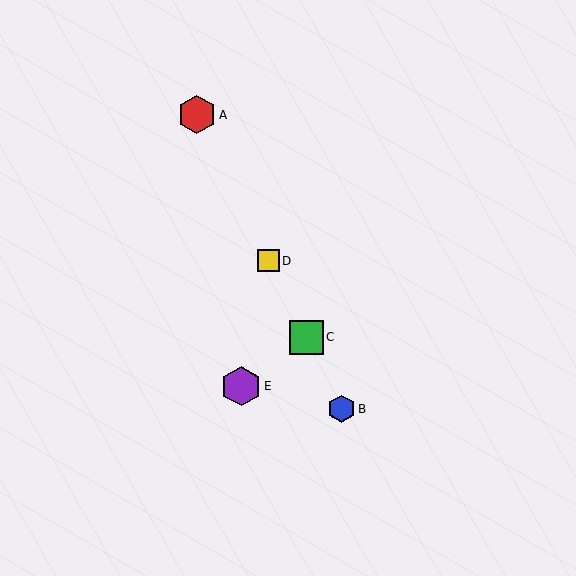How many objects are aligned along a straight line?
4 objects (A, B, C, D) are aligned along a straight line.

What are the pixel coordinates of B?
Object B is at (341, 409).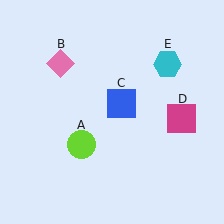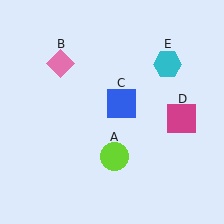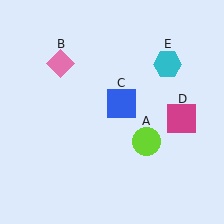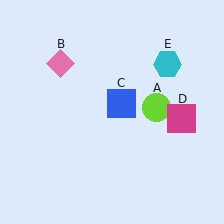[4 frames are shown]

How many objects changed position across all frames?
1 object changed position: lime circle (object A).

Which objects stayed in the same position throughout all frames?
Pink diamond (object B) and blue square (object C) and magenta square (object D) and cyan hexagon (object E) remained stationary.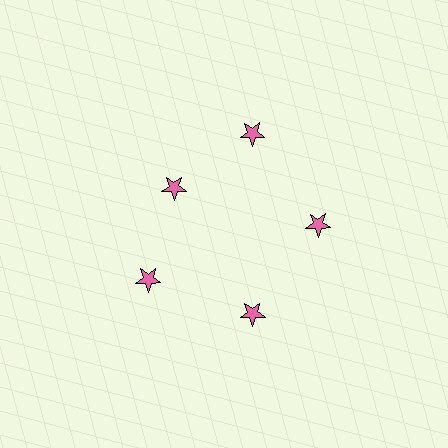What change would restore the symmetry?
The symmetry would be restored by moving it outward, back onto the ring so that all 5 stars sit at equal angles and equal distance from the center.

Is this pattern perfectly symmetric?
No. The 5 pink stars are arranged in a ring, but one element near the 10 o'clock position is pulled inward toward the center, breaking the 5-fold rotational symmetry.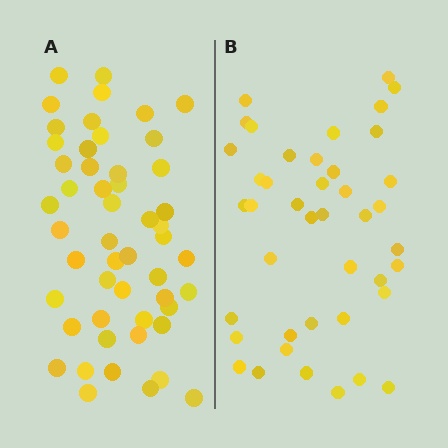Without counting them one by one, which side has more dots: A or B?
Region A (the left region) has more dots.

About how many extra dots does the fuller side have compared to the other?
Region A has roughly 8 or so more dots than region B.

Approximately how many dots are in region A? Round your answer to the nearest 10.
About 50 dots. (The exact count is 51, which rounds to 50.)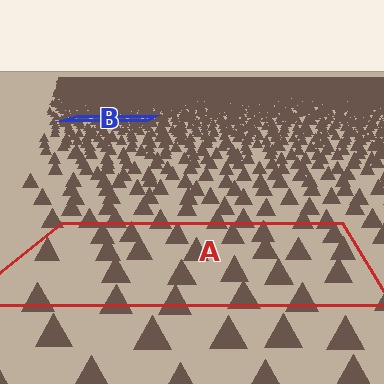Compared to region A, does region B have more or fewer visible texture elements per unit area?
Region B has more texture elements per unit area — they are packed more densely because it is farther away.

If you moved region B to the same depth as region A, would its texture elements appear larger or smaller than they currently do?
They would appear larger. At a closer depth, the same texture elements are projected at a bigger on-screen size.